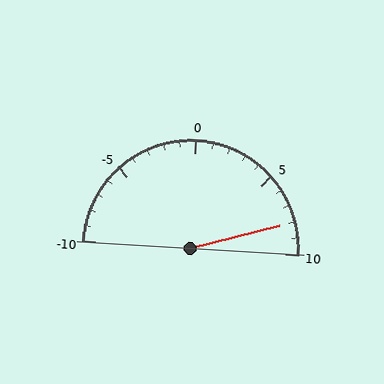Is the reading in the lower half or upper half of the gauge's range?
The reading is in the upper half of the range (-10 to 10).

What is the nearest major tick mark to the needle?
The nearest major tick mark is 10.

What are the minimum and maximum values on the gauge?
The gauge ranges from -10 to 10.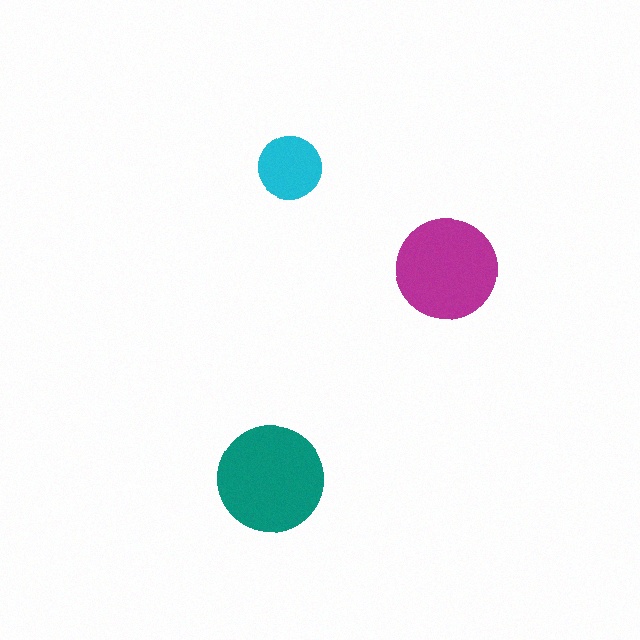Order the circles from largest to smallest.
the teal one, the magenta one, the cyan one.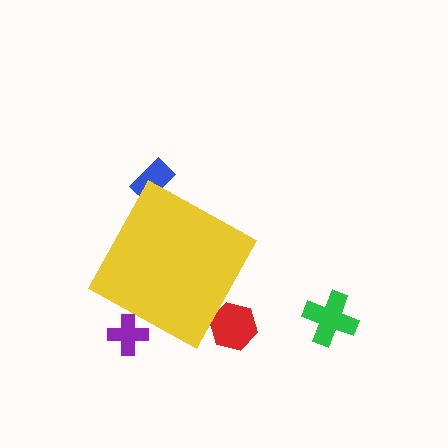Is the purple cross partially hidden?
Yes, the purple cross is partially hidden behind the yellow diamond.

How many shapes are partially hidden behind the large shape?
3 shapes are partially hidden.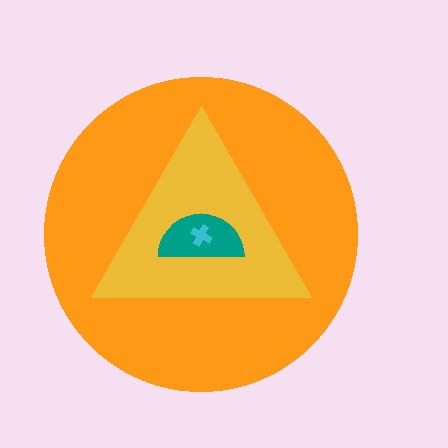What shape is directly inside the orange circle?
The yellow triangle.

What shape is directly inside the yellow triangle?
The teal semicircle.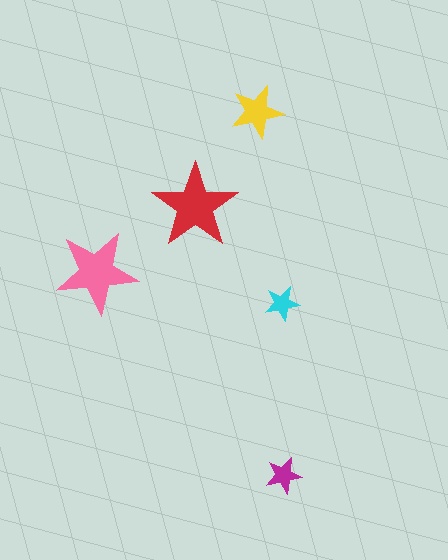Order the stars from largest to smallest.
the red one, the pink one, the yellow one, the magenta one, the cyan one.